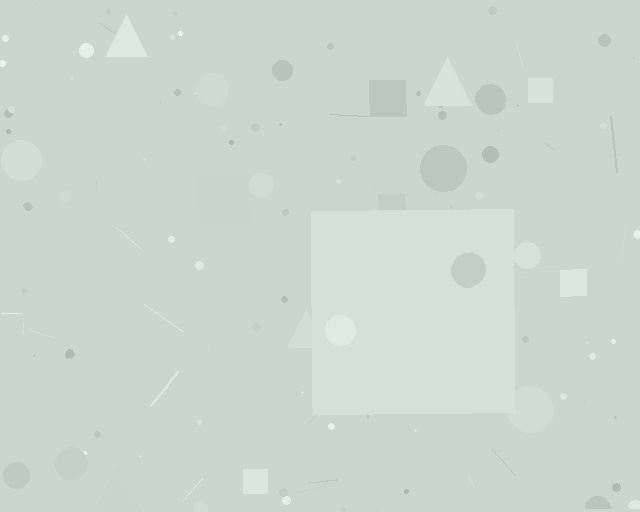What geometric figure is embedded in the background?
A square is embedded in the background.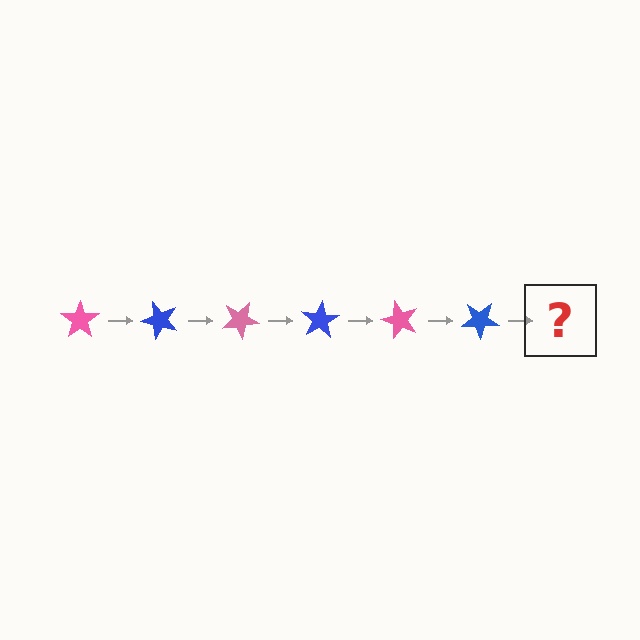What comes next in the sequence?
The next element should be a pink star, rotated 300 degrees from the start.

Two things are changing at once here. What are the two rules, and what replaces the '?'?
The two rules are that it rotates 50 degrees each step and the color cycles through pink and blue. The '?' should be a pink star, rotated 300 degrees from the start.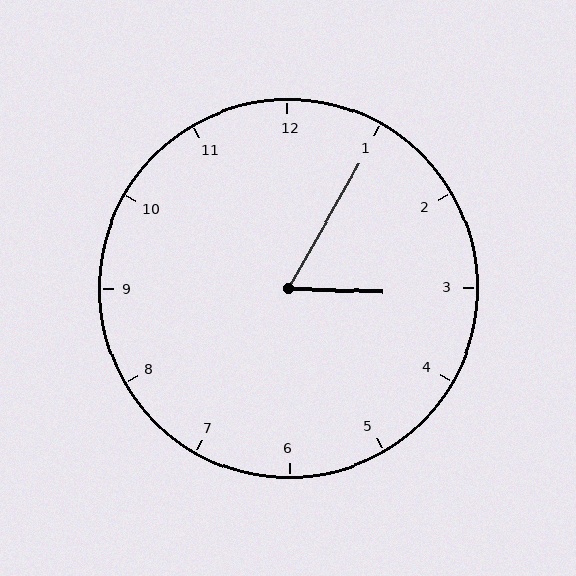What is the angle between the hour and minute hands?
Approximately 62 degrees.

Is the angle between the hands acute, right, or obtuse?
It is acute.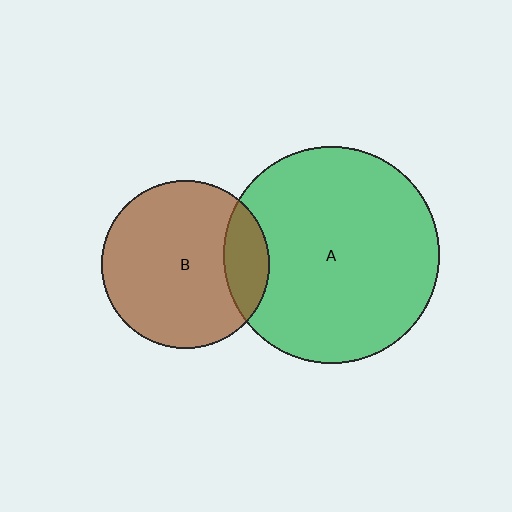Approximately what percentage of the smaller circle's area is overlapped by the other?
Approximately 15%.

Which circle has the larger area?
Circle A (green).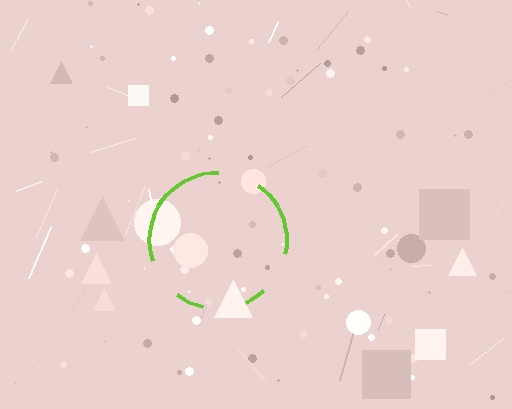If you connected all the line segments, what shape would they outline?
They would outline a circle.